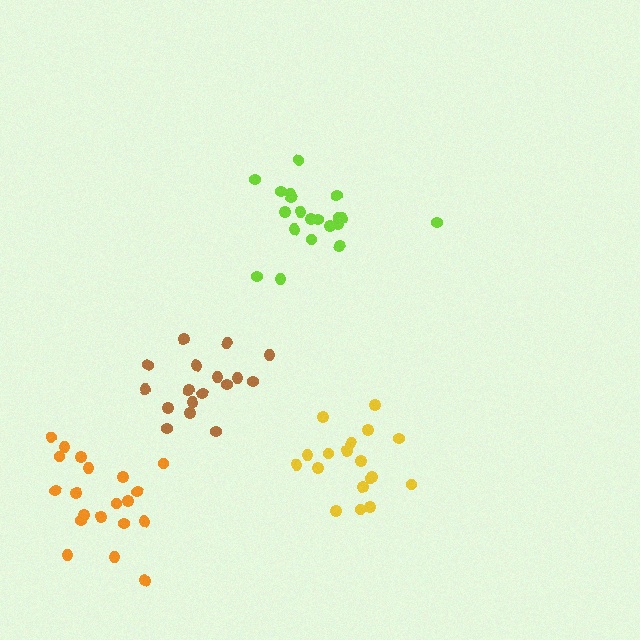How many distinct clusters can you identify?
There are 4 distinct clusters.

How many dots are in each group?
Group 1: 17 dots, Group 2: 20 dots, Group 3: 18 dots, Group 4: 20 dots (75 total).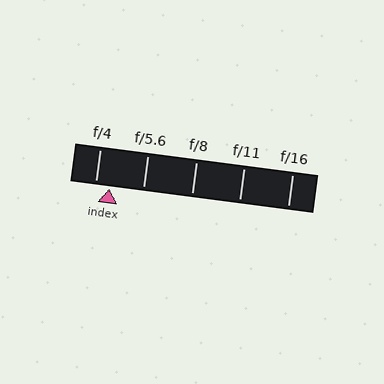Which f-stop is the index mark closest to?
The index mark is closest to f/4.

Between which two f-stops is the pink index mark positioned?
The index mark is between f/4 and f/5.6.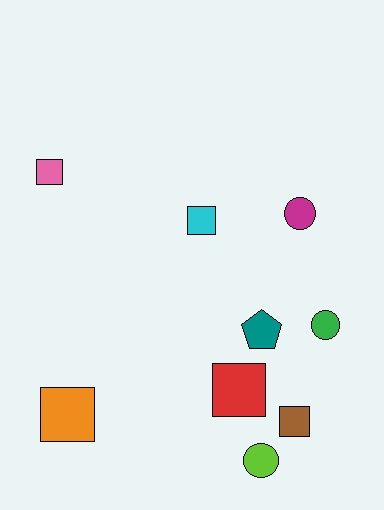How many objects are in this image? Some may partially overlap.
There are 9 objects.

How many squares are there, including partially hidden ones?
There are 5 squares.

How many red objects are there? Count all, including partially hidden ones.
There is 1 red object.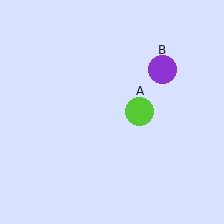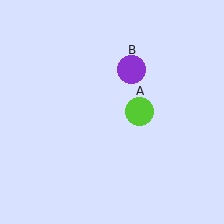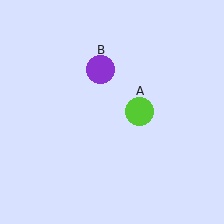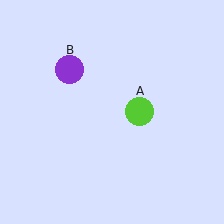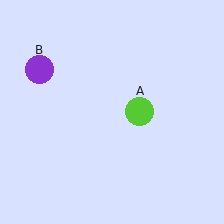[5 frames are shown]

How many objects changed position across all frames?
1 object changed position: purple circle (object B).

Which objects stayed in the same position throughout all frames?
Lime circle (object A) remained stationary.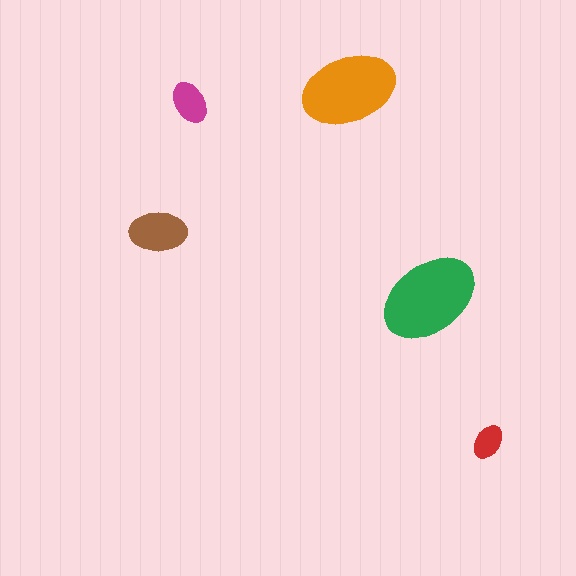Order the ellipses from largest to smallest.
the green one, the orange one, the brown one, the magenta one, the red one.